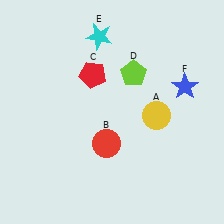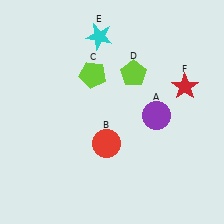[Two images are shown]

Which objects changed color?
A changed from yellow to purple. C changed from red to lime. F changed from blue to red.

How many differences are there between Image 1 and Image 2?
There are 3 differences between the two images.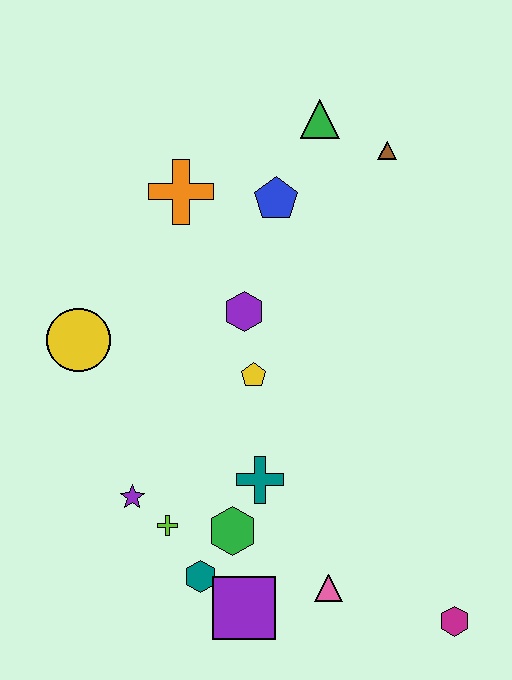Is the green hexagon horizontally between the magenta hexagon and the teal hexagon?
Yes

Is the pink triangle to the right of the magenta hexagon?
No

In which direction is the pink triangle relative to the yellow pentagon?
The pink triangle is below the yellow pentagon.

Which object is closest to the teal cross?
The green hexagon is closest to the teal cross.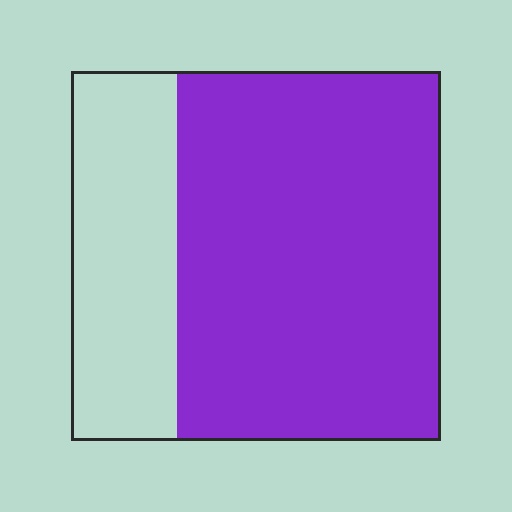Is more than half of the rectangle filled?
Yes.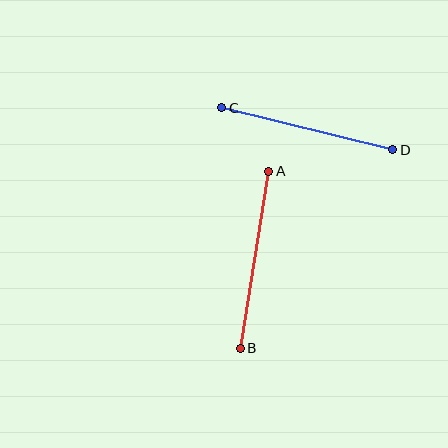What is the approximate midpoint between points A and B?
The midpoint is at approximately (254, 260) pixels.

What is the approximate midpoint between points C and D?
The midpoint is at approximately (307, 129) pixels.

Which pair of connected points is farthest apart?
Points A and B are farthest apart.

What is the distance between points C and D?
The distance is approximately 176 pixels.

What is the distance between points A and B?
The distance is approximately 179 pixels.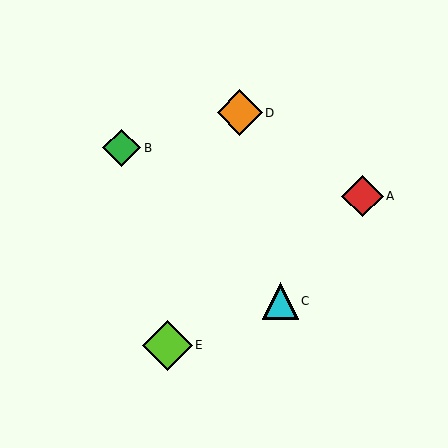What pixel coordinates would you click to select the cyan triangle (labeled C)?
Click at (280, 301) to select the cyan triangle C.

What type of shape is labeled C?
Shape C is a cyan triangle.